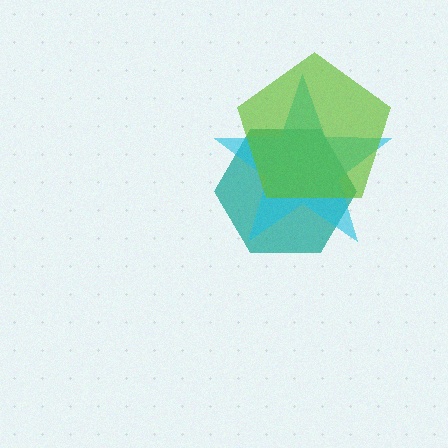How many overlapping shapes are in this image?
There are 3 overlapping shapes in the image.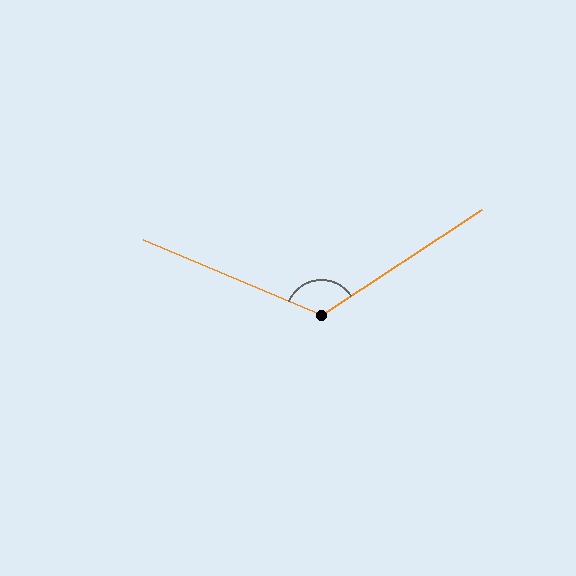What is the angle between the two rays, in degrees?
Approximately 124 degrees.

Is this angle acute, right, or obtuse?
It is obtuse.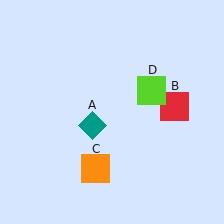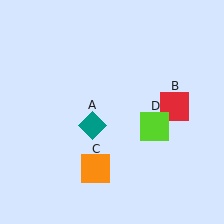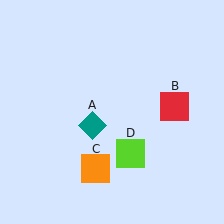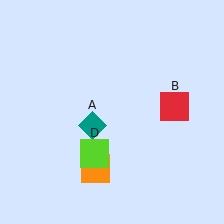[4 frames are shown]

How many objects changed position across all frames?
1 object changed position: lime square (object D).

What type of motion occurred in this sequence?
The lime square (object D) rotated clockwise around the center of the scene.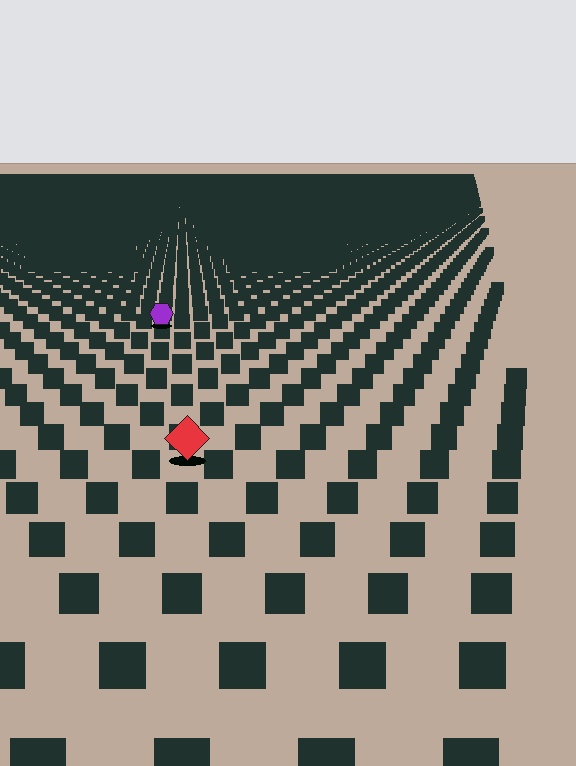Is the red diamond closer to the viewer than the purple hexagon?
Yes. The red diamond is closer — you can tell from the texture gradient: the ground texture is coarser near it.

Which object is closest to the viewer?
The red diamond is closest. The texture marks near it are larger and more spread out.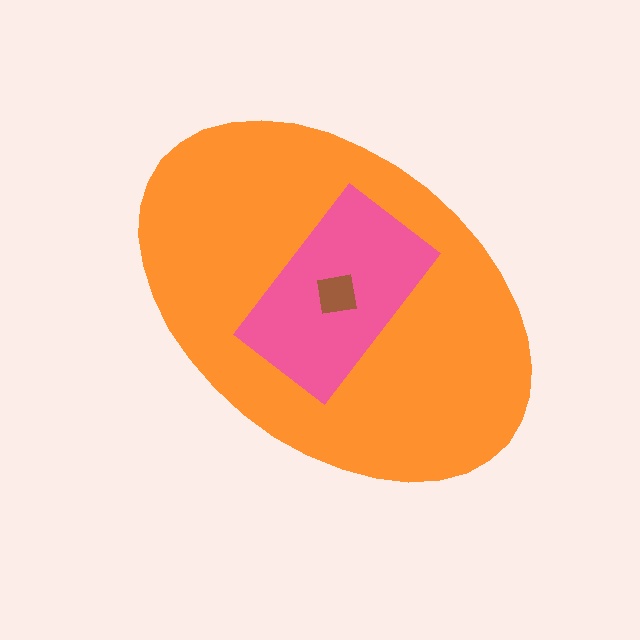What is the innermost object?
The brown square.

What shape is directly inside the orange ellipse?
The pink rectangle.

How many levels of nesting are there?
3.